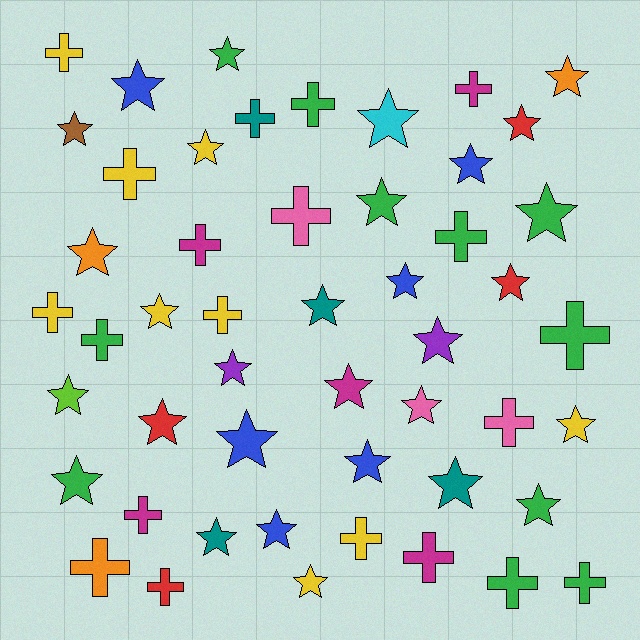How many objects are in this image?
There are 50 objects.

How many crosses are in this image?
There are 20 crosses.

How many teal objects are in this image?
There are 4 teal objects.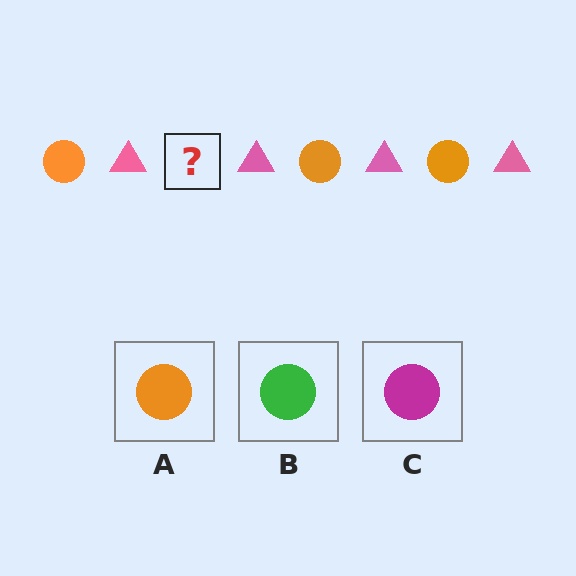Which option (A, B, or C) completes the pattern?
A.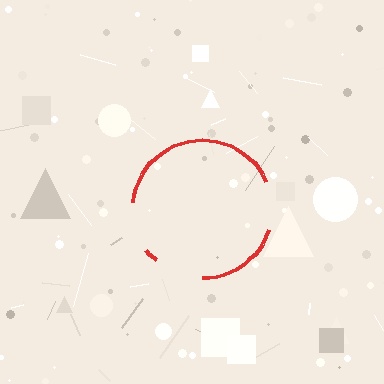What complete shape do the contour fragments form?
The contour fragments form a circle.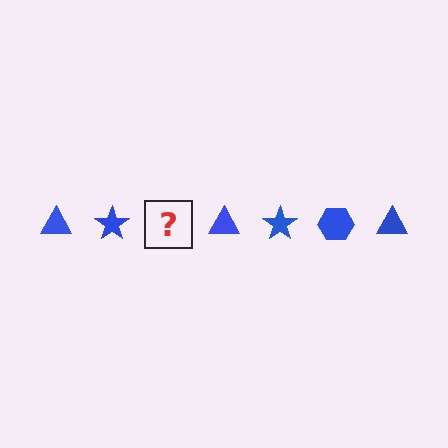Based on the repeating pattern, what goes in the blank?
The blank should be a blue hexagon.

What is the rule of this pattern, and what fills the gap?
The rule is that the pattern cycles through triangle, star, hexagon shapes in blue. The gap should be filled with a blue hexagon.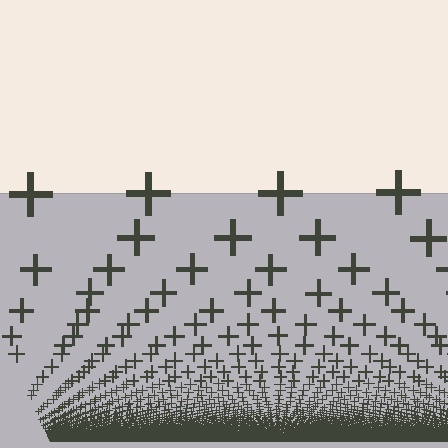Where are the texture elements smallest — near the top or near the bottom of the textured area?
Near the bottom.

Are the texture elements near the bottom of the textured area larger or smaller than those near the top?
Smaller. The gradient is inverted — elements near the bottom are smaller and denser.